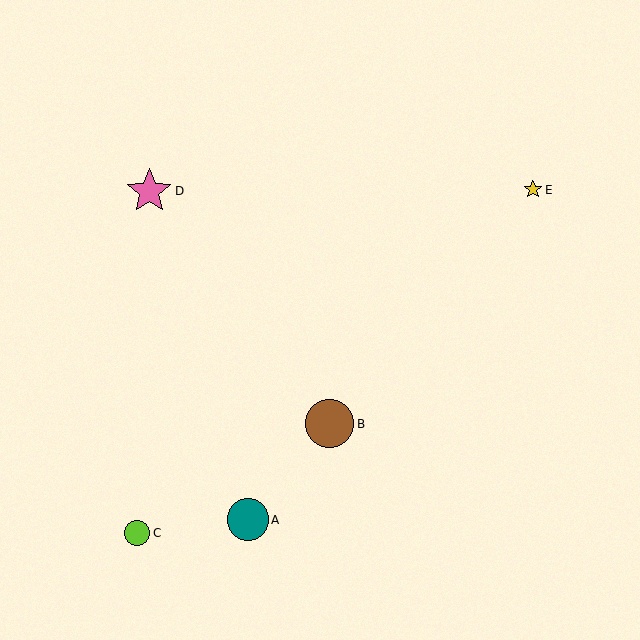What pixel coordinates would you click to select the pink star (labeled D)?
Click at (149, 191) to select the pink star D.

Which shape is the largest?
The brown circle (labeled B) is the largest.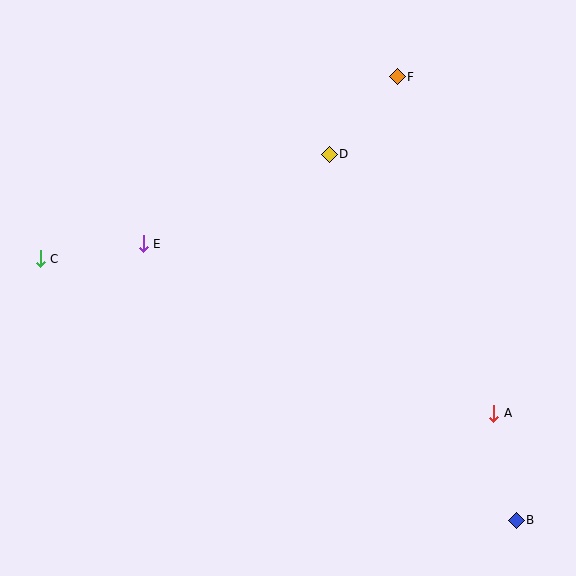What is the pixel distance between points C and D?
The distance between C and D is 308 pixels.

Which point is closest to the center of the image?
Point D at (329, 154) is closest to the center.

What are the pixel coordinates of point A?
Point A is at (494, 413).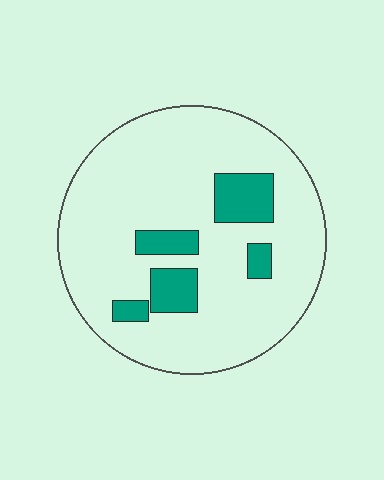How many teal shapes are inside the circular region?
5.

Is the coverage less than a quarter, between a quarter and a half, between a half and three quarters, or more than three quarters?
Less than a quarter.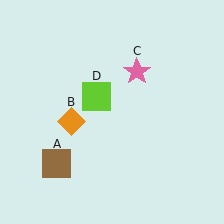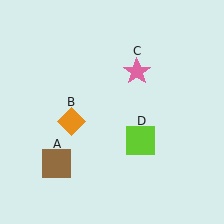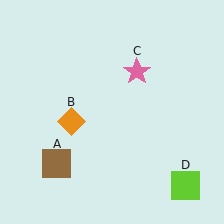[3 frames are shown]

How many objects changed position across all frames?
1 object changed position: lime square (object D).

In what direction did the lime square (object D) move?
The lime square (object D) moved down and to the right.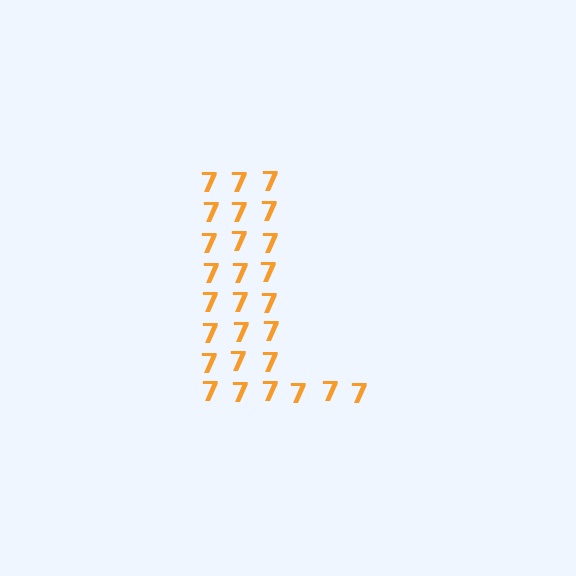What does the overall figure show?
The overall figure shows the letter L.